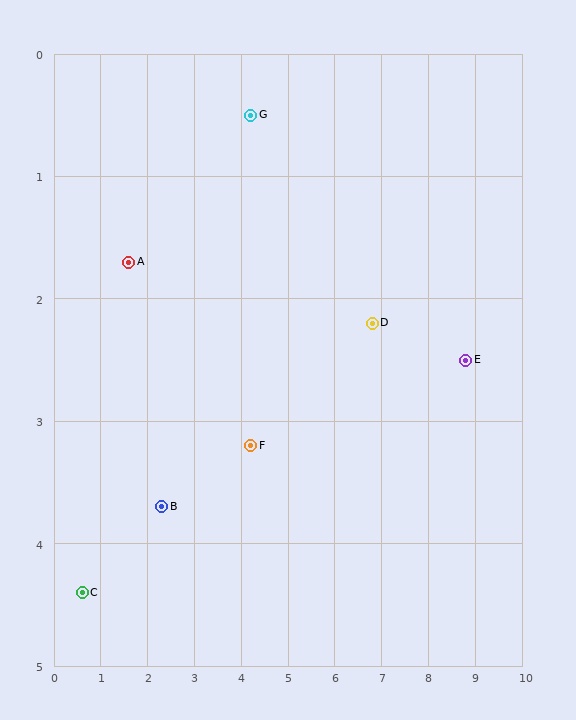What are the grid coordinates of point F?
Point F is at approximately (4.2, 3.2).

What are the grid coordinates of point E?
Point E is at approximately (8.8, 2.5).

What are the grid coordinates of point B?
Point B is at approximately (2.3, 3.7).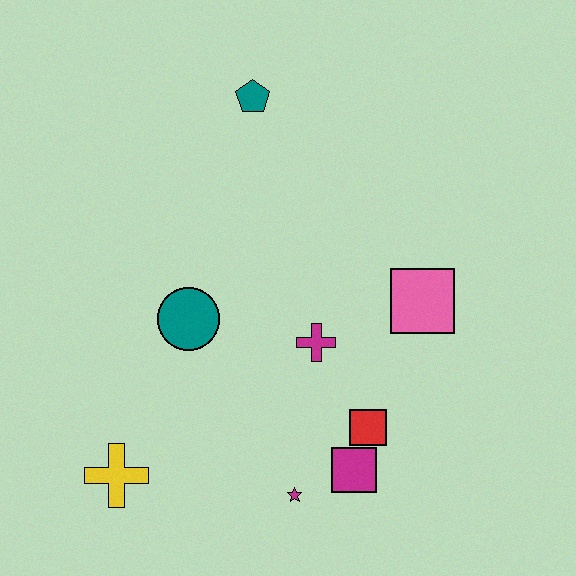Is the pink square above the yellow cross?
Yes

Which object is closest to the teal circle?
The magenta cross is closest to the teal circle.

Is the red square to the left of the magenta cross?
No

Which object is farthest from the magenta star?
The teal pentagon is farthest from the magenta star.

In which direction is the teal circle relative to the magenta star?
The teal circle is above the magenta star.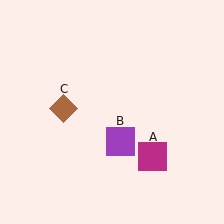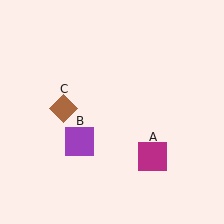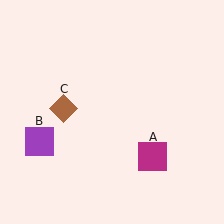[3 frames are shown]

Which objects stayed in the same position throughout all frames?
Magenta square (object A) and brown diamond (object C) remained stationary.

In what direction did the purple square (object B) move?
The purple square (object B) moved left.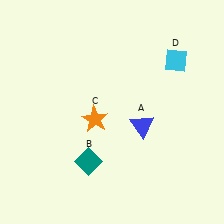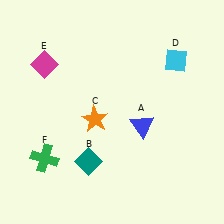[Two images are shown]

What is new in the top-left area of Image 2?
A magenta diamond (E) was added in the top-left area of Image 2.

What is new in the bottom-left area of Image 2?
A green cross (F) was added in the bottom-left area of Image 2.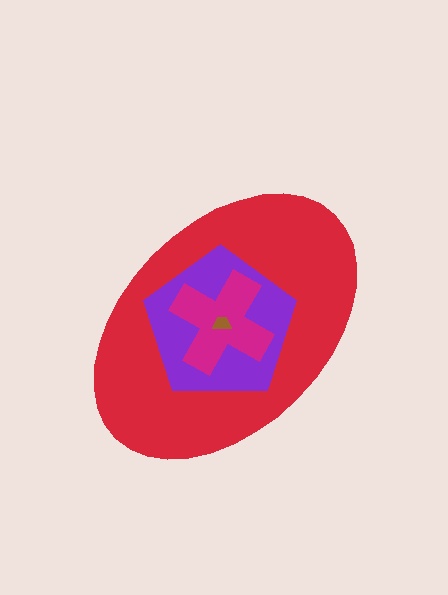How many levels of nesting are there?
4.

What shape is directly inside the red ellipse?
The purple pentagon.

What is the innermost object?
The brown trapezoid.